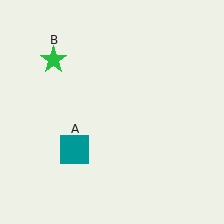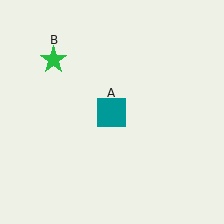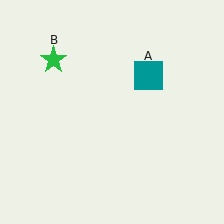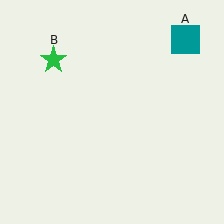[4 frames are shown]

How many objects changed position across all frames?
1 object changed position: teal square (object A).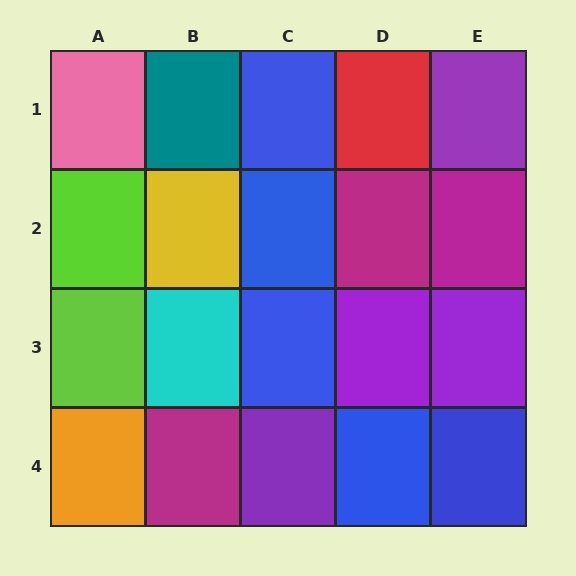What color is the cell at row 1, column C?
Blue.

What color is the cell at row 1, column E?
Purple.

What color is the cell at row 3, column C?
Blue.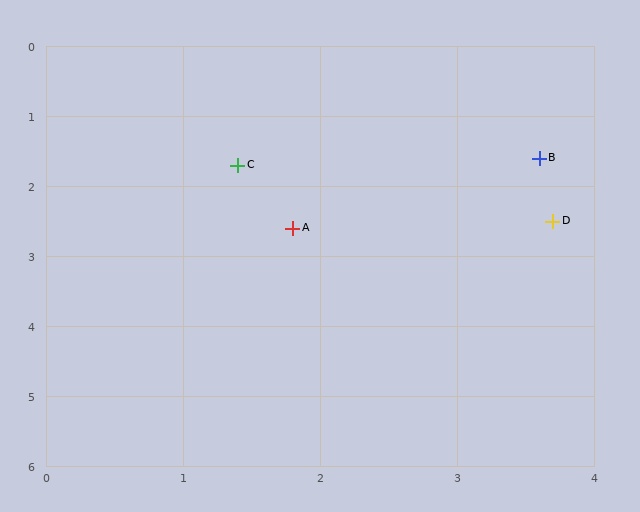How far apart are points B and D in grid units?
Points B and D are about 0.9 grid units apart.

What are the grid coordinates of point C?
Point C is at approximately (1.4, 1.7).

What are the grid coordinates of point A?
Point A is at approximately (1.8, 2.6).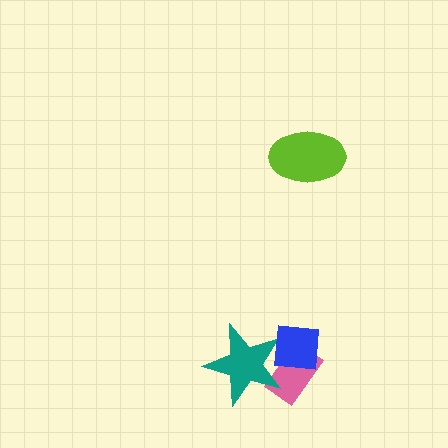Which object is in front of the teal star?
The blue square is in front of the teal star.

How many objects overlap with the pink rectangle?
2 objects overlap with the pink rectangle.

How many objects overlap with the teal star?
2 objects overlap with the teal star.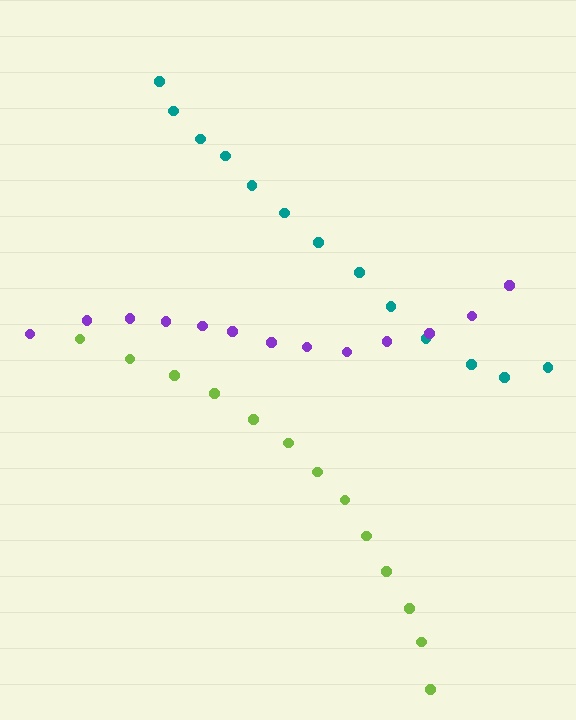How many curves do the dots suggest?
There are 3 distinct paths.